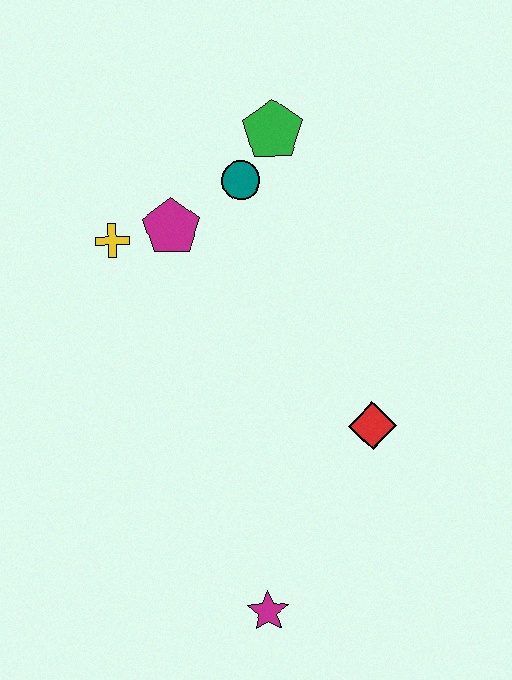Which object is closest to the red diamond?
The magenta star is closest to the red diamond.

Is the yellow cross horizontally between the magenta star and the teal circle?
No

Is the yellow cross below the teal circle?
Yes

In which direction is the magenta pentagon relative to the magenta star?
The magenta pentagon is above the magenta star.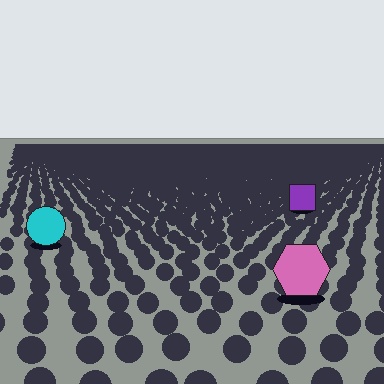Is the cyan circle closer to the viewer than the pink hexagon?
No. The pink hexagon is closer — you can tell from the texture gradient: the ground texture is coarser near it.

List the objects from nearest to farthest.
From nearest to farthest: the pink hexagon, the cyan circle, the purple square.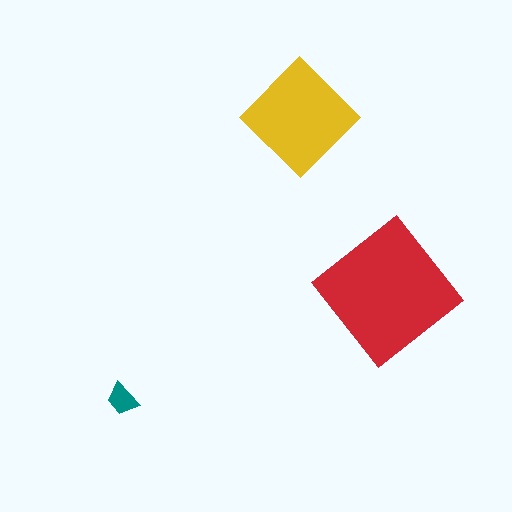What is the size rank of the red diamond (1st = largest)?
1st.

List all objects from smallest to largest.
The teal trapezoid, the yellow diamond, the red diamond.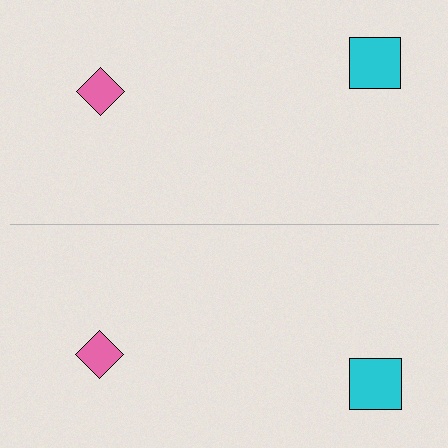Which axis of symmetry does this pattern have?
The pattern has a horizontal axis of symmetry running through the center of the image.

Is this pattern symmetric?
Yes, this pattern has bilateral (reflection) symmetry.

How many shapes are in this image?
There are 4 shapes in this image.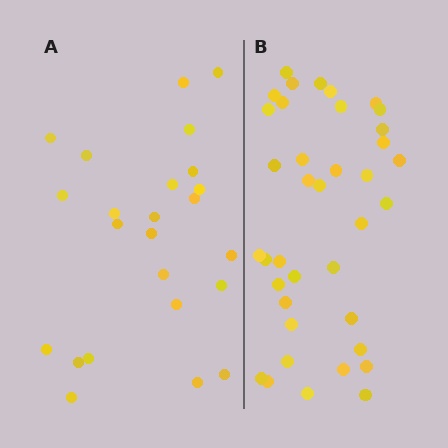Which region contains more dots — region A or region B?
Region B (the right region) has more dots.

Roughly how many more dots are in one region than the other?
Region B has approximately 15 more dots than region A.